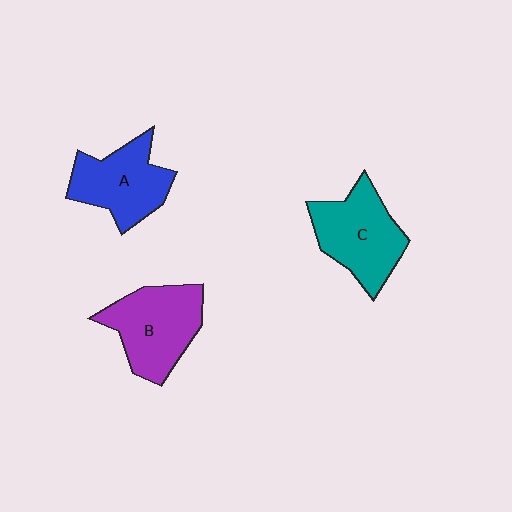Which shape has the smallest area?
Shape A (blue).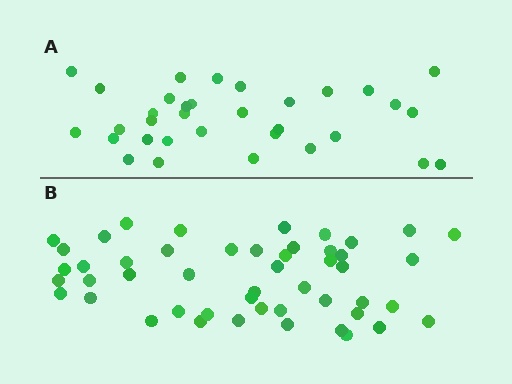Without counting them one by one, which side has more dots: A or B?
Region B (the bottom region) has more dots.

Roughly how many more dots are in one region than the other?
Region B has approximately 15 more dots than region A.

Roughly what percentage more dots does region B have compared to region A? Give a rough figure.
About 50% more.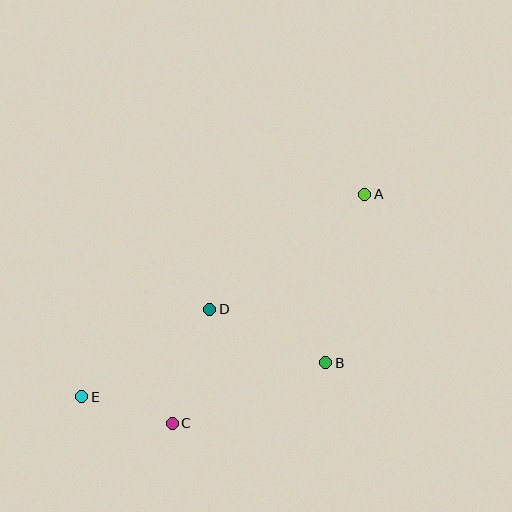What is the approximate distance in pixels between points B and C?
The distance between B and C is approximately 165 pixels.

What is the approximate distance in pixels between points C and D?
The distance between C and D is approximately 120 pixels.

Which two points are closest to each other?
Points C and E are closest to each other.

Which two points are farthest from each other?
Points A and E are farthest from each other.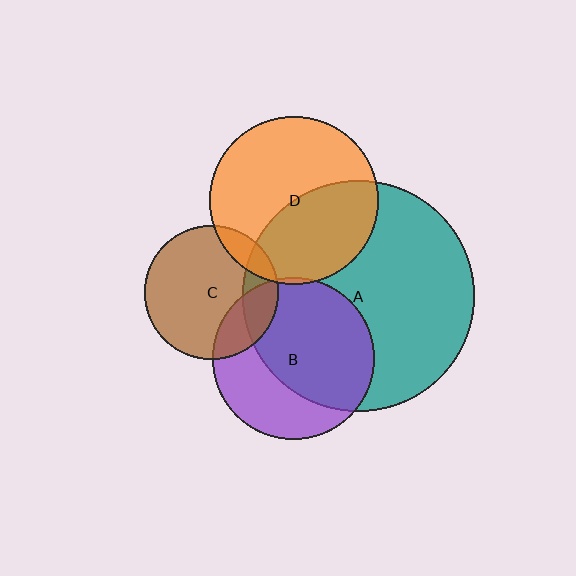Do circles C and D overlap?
Yes.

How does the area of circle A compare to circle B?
Approximately 2.0 times.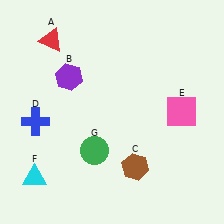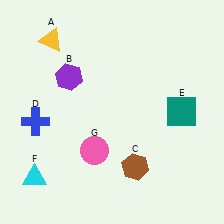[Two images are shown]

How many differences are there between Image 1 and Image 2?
There are 3 differences between the two images.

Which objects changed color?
A changed from red to yellow. E changed from pink to teal. G changed from green to pink.